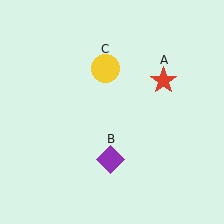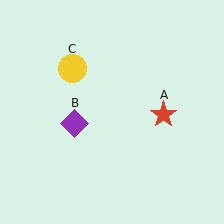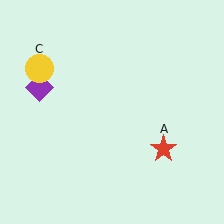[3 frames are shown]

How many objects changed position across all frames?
3 objects changed position: red star (object A), purple diamond (object B), yellow circle (object C).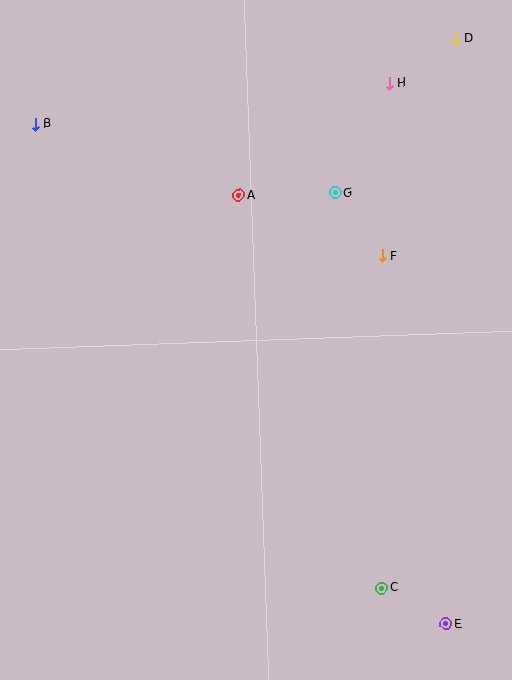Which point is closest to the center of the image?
Point A at (238, 195) is closest to the center.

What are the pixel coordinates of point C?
Point C is at (382, 588).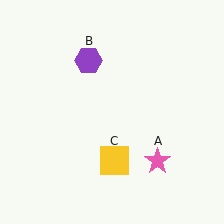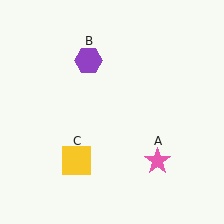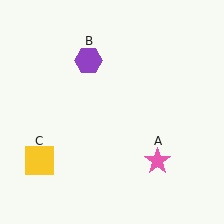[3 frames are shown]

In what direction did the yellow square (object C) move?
The yellow square (object C) moved left.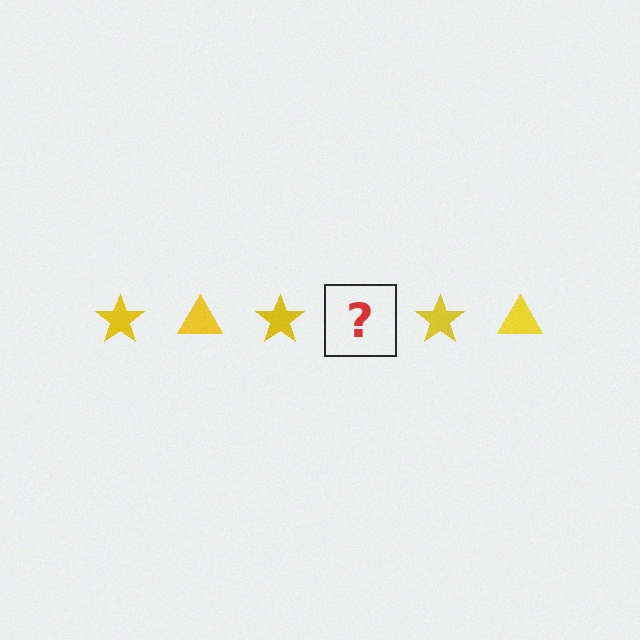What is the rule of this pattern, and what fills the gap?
The rule is that the pattern cycles through star, triangle shapes in yellow. The gap should be filled with a yellow triangle.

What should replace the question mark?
The question mark should be replaced with a yellow triangle.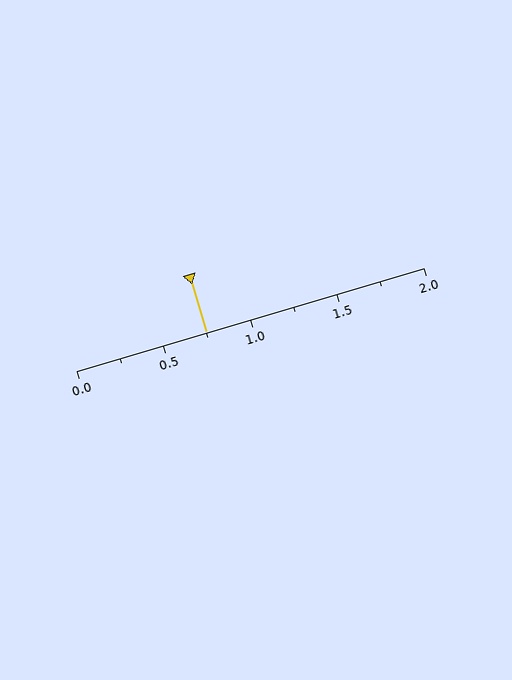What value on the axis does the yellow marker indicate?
The marker indicates approximately 0.75.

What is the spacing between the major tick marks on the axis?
The major ticks are spaced 0.5 apart.